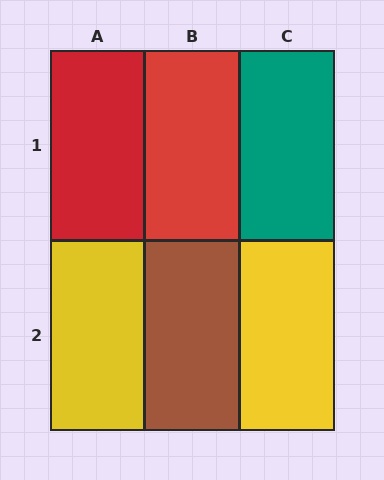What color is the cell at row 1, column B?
Red.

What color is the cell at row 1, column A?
Red.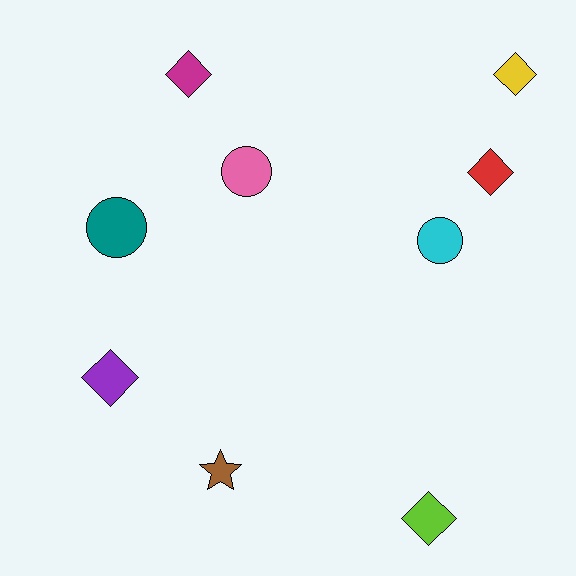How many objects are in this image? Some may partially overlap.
There are 9 objects.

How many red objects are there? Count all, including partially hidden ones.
There is 1 red object.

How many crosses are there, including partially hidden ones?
There are no crosses.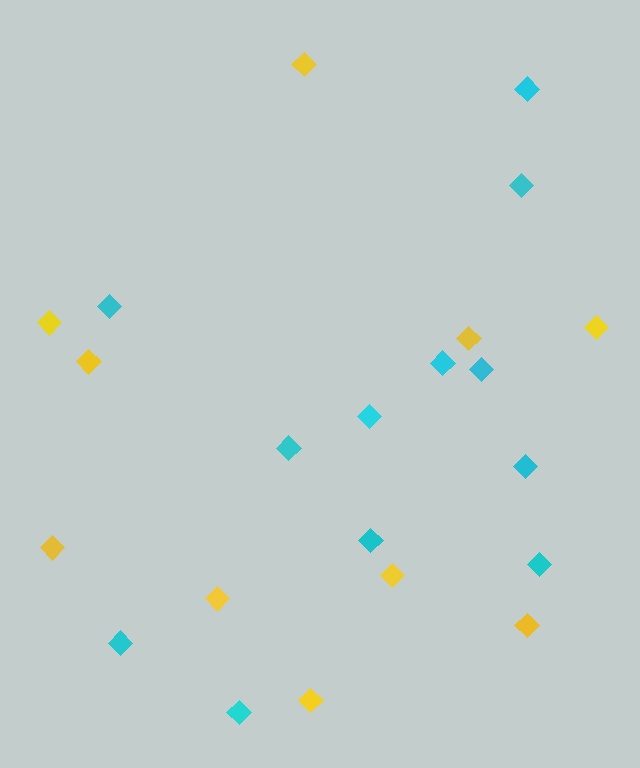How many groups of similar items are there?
There are 2 groups: one group of cyan diamonds (12) and one group of yellow diamonds (10).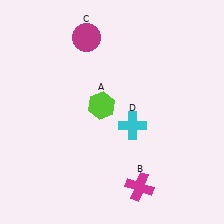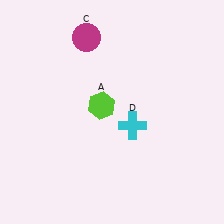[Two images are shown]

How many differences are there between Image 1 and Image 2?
There is 1 difference between the two images.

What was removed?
The magenta cross (B) was removed in Image 2.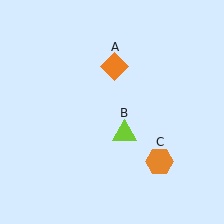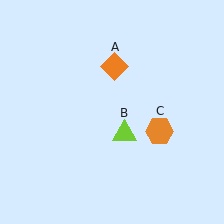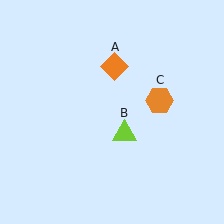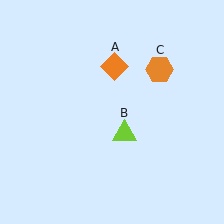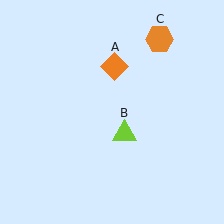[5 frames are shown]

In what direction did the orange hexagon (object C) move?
The orange hexagon (object C) moved up.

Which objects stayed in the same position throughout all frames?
Orange diamond (object A) and lime triangle (object B) remained stationary.